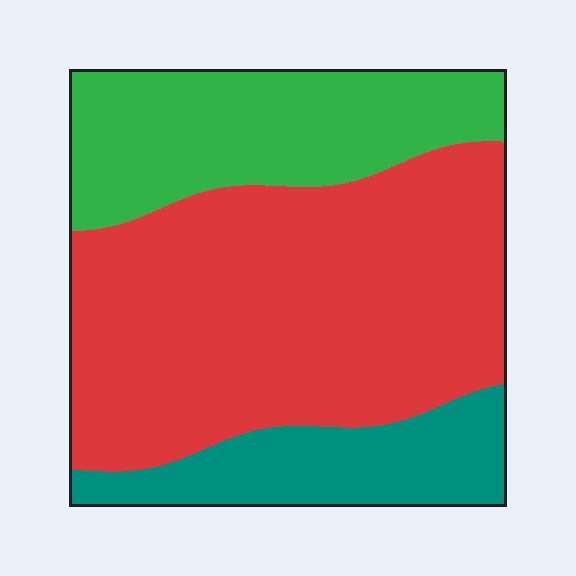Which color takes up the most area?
Red, at roughly 55%.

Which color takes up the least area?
Teal, at roughly 15%.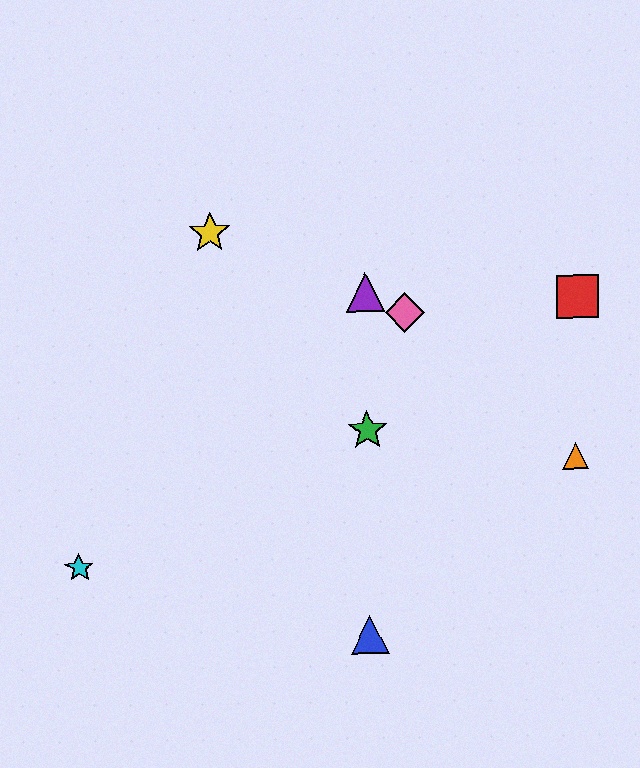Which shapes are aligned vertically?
The blue triangle, the green star, the purple triangle are aligned vertically.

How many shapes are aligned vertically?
3 shapes (the blue triangle, the green star, the purple triangle) are aligned vertically.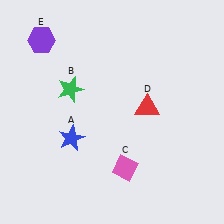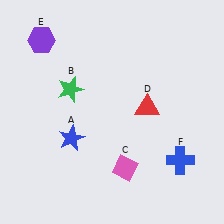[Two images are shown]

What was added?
A blue cross (F) was added in Image 2.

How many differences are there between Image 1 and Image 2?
There is 1 difference between the two images.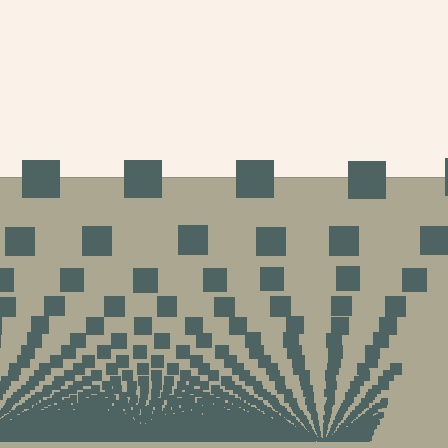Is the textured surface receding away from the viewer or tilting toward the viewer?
The surface appears to tilt toward the viewer. Texture elements get larger and sparser toward the top.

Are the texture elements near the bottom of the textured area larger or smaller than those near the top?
Smaller. The gradient is inverted — elements near the bottom are smaller and denser.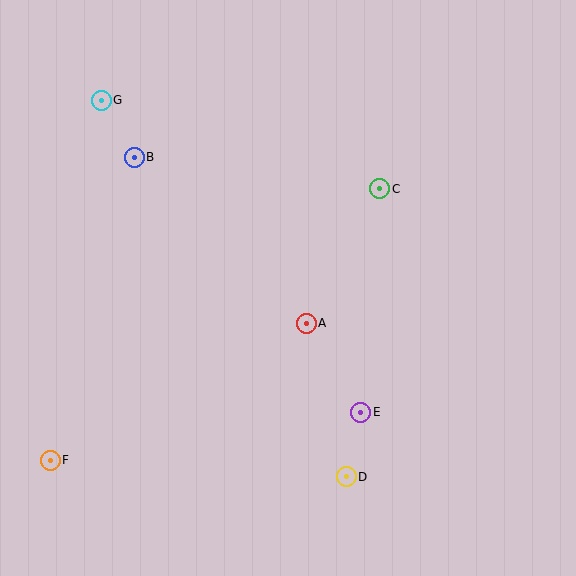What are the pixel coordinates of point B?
Point B is at (134, 157).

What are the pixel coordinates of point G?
Point G is at (101, 100).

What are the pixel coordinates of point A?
Point A is at (306, 323).